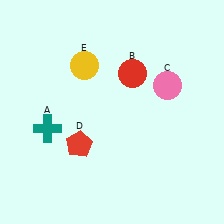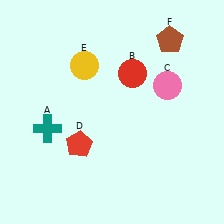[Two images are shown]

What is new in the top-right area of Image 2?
A brown pentagon (F) was added in the top-right area of Image 2.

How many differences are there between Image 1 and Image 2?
There is 1 difference between the two images.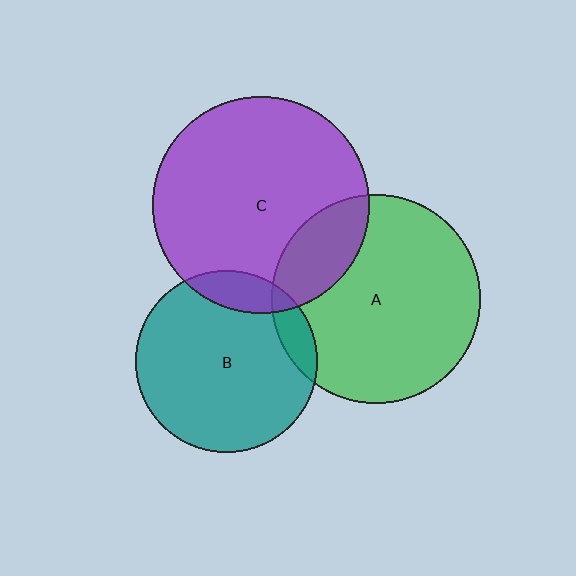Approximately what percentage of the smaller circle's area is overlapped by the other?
Approximately 10%.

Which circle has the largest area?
Circle C (purple).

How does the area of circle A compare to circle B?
Approximately 1.3 times.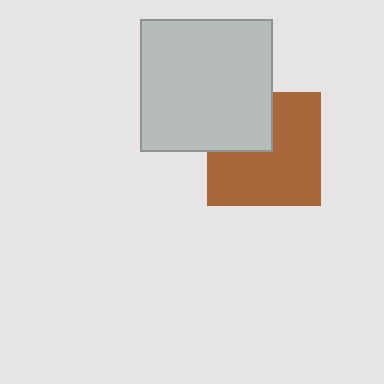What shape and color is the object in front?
The object in front is a light gray square.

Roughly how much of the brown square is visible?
Most of it is visible (roughly 70%).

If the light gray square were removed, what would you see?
You would see the complete brown square.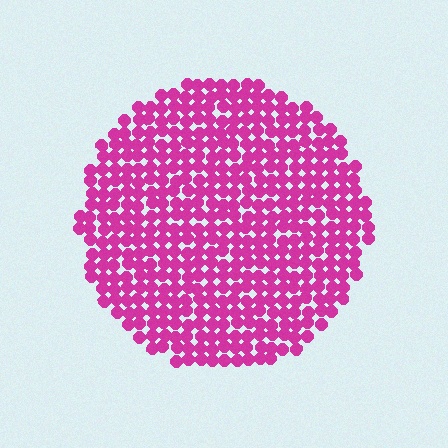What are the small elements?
The small elements are circles.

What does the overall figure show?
The overall figure shows a circle.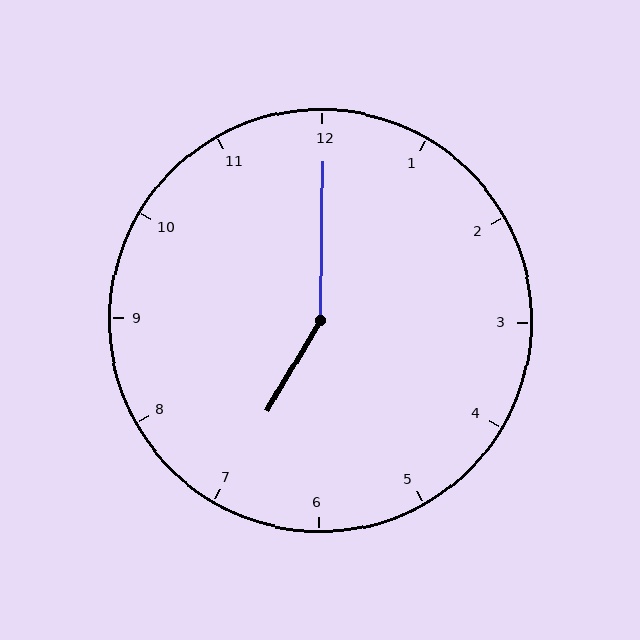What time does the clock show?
7:00.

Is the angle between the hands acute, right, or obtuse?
It is obtuse.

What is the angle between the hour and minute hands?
Approximately 150 degrees.